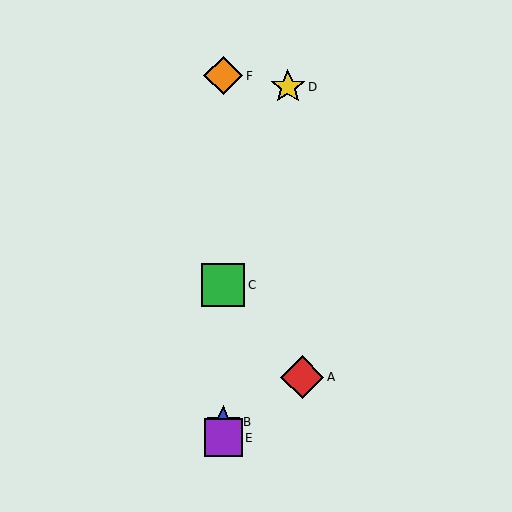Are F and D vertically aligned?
No, F is at x≈223 and D is at x≈288.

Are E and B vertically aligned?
Yes, both are at x≈223.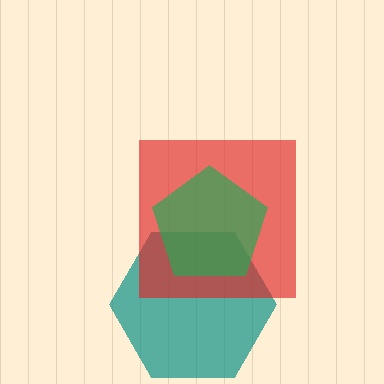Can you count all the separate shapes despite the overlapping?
Yes, there are 3 separate shapes.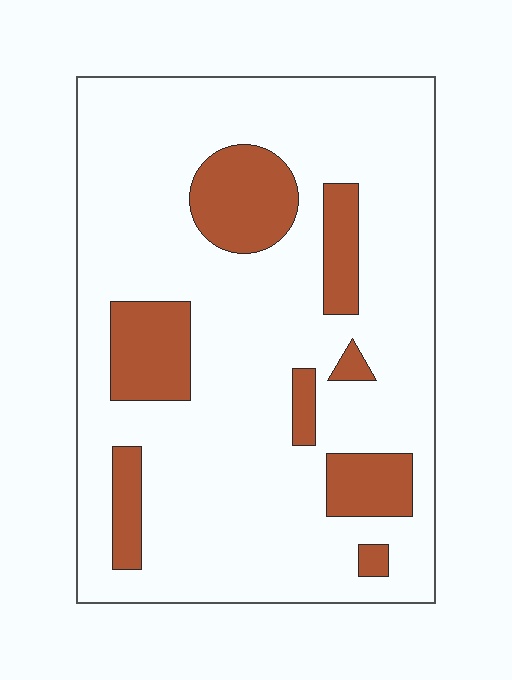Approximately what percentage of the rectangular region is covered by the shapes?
Approximately 20%.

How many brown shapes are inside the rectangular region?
8.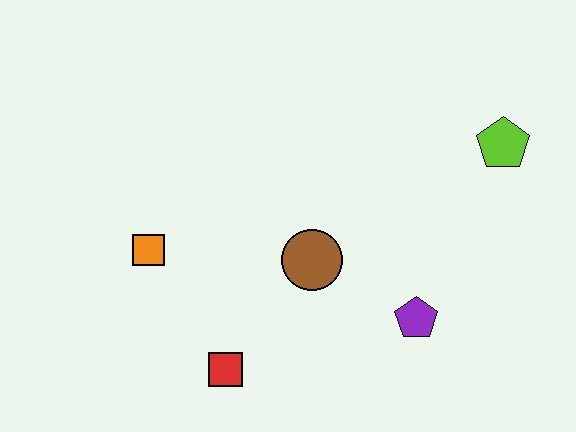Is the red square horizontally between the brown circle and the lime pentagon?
No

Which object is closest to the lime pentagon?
The purple pentagon is closest to the lime pentagon.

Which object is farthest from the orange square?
The lime pentagon is farthest from the orange square.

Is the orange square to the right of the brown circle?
No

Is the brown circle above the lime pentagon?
No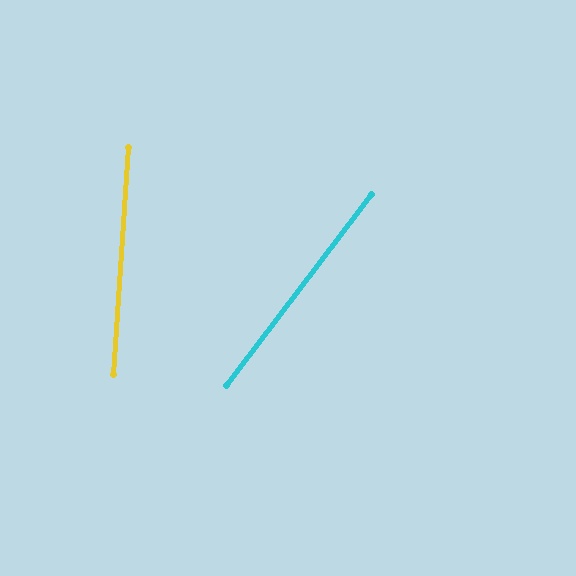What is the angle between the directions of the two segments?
Approximately 33 degrees.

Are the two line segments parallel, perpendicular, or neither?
Neither parallel nor perpendicular — they differ by about 33°.